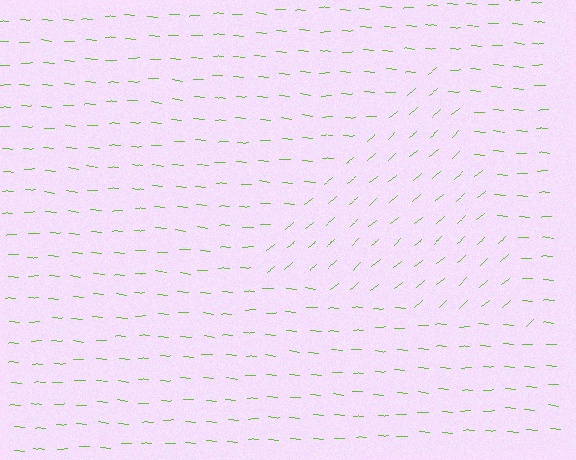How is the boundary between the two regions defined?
The boundary is defined purely by a change in line orientation (approximately 45 degrees difference). All lines are the same color and thickness.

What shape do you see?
I see a triangle.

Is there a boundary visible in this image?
Yes, there is a texture boundary formed by a change in line orientation.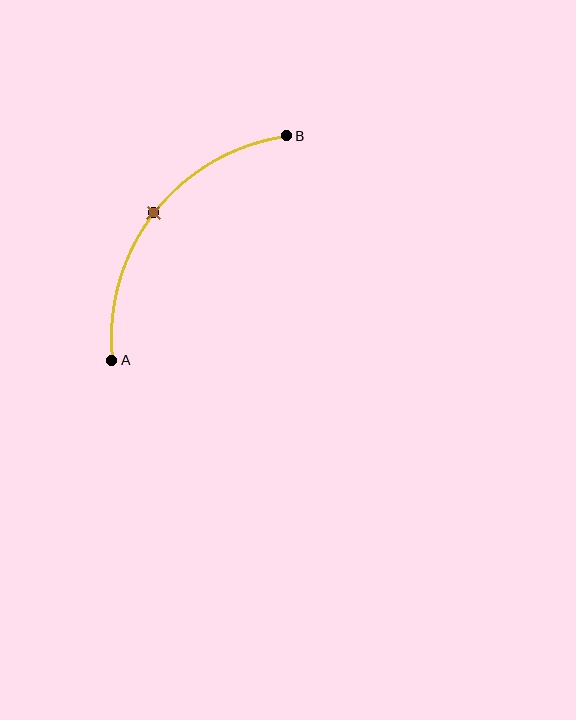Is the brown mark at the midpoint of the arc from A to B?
Yes. The brown mark lies on the arc at equal arc-length from both A and B — it is the arc midpoint.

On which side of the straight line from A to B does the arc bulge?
The arc bulges above and to the left of the straight line connecting A and B.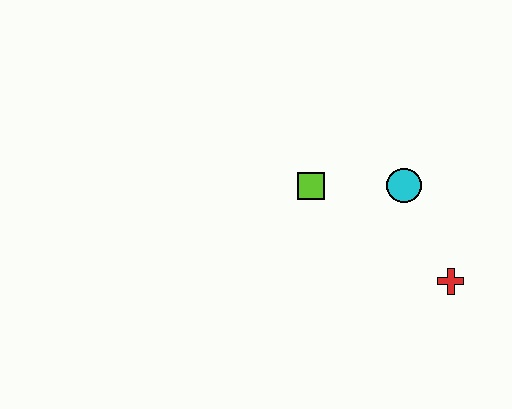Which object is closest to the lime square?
The cyan circle is closest to the lime square.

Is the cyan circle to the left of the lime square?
No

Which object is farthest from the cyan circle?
The red cross is farthest from the cyan circle.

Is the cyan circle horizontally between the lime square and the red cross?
Yes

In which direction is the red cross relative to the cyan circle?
The red cross is below the cyan circle.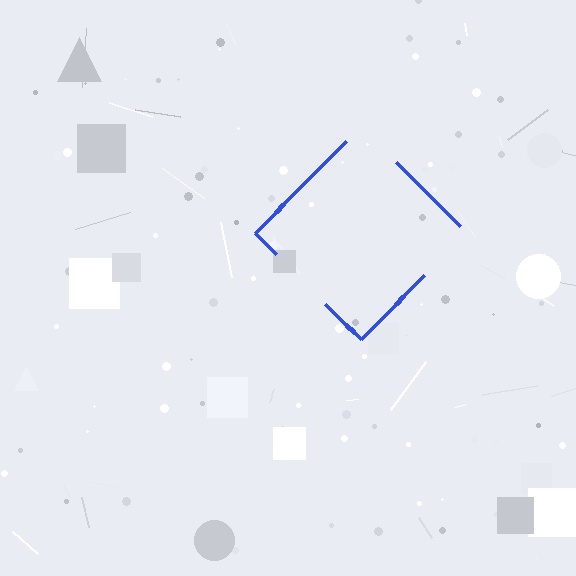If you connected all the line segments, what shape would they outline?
They would outline a diamond.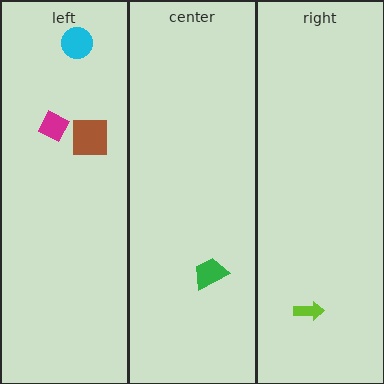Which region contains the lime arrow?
The right region.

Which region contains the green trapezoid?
The center region.